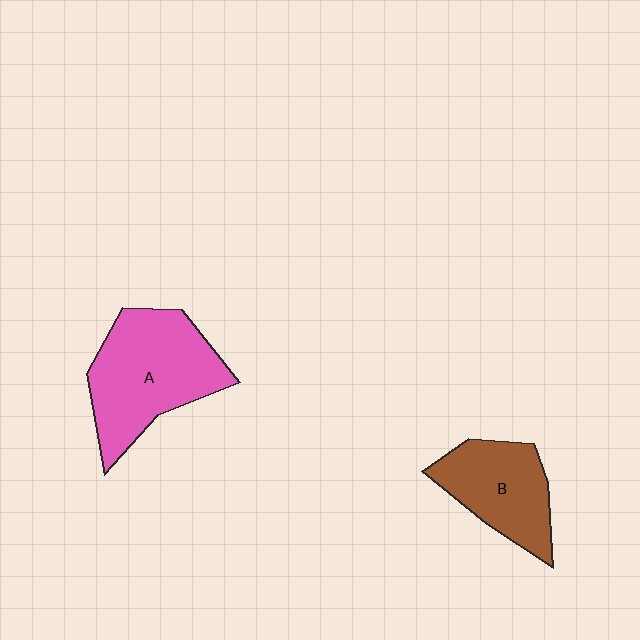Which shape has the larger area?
Shape A (pink).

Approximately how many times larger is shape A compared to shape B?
Approximately 1.4 times.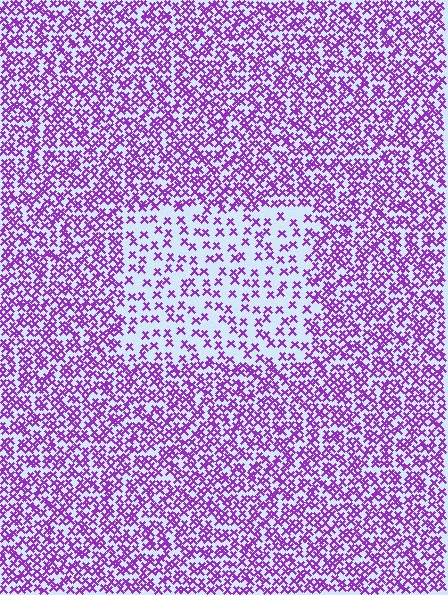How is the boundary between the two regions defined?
The boundary is defined by a change in element density (approximately 2.3x ratio). All elements are the same color, size, and shape.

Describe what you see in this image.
The image contains small purple elements arranged at two different densities. A rectangle-shaped region is visible where the elements are less densely packed than the surrounding area.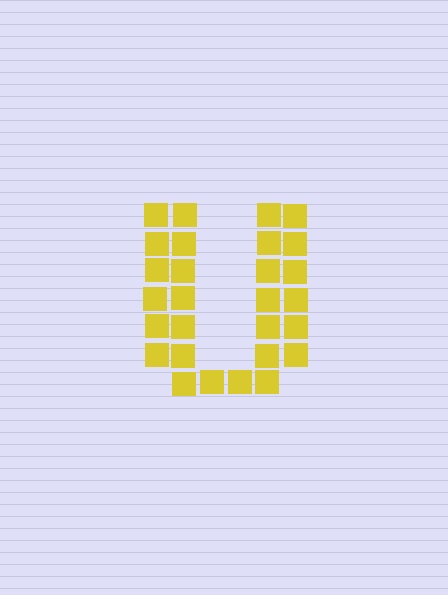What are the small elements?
The small elements are squares.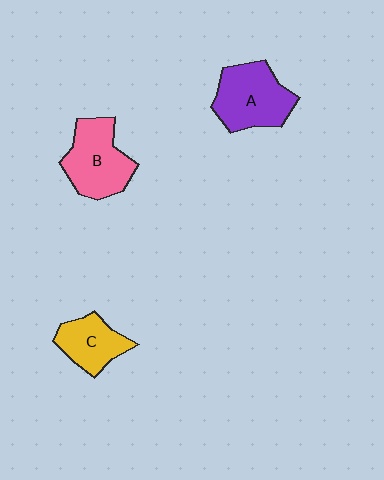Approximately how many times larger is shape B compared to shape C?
Approximately 1.4 times.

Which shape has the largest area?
Shape A (purple).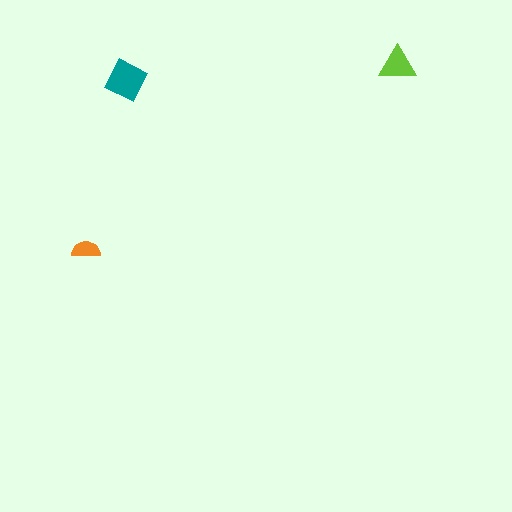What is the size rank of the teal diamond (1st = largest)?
1st.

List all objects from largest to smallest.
The teal diamond, the lime triangle, the orange semicircle.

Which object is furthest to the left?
The orange semicircle is leftmost.